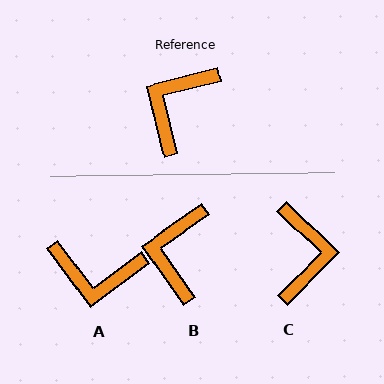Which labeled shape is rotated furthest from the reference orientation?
C, about 149 degrees away.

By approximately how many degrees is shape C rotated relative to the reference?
Approximately 149 degrees clockwise.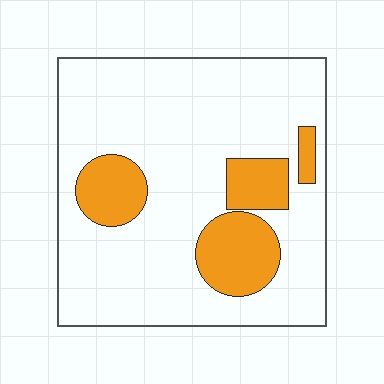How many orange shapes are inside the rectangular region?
4.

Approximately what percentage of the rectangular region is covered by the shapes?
Approximately 20%.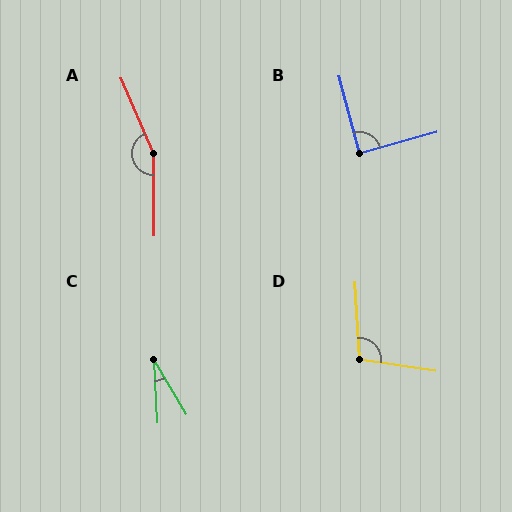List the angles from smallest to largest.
C (28°), B (90°), D (102°), A (157°).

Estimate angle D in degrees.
Approximately 102 degrees.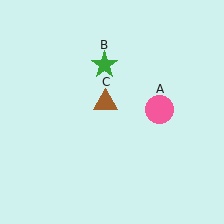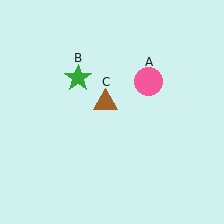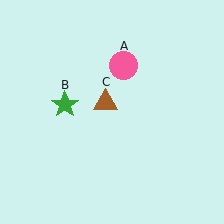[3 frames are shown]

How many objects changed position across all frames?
2 objects changed position: pink circle (object A), green star (object B).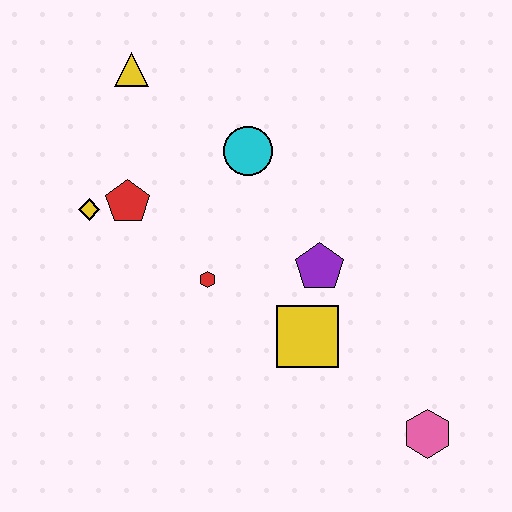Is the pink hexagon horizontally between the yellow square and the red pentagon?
No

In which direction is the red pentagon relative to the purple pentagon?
The red pentagon is to the left of the purple pentagon.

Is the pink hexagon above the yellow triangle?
No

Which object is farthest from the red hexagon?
The pink hexagon is farthest from the red hexagon.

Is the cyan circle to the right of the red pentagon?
Yes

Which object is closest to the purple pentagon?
The yellow square is closest to the purple pentagon.